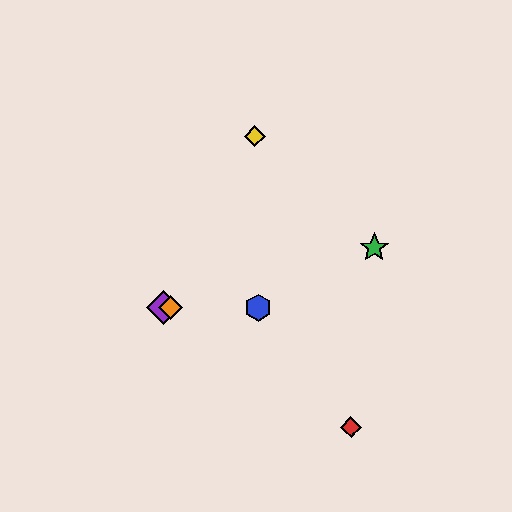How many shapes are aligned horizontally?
3 shapes (the blue hexagon, the purple diamond, the orange diamond) are aligned horizontally.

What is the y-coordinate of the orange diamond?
The orange diamond is at y≈308.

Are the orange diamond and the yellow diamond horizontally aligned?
No, the orange diamond is at y≈308 and the yellow diamond is at y≈136.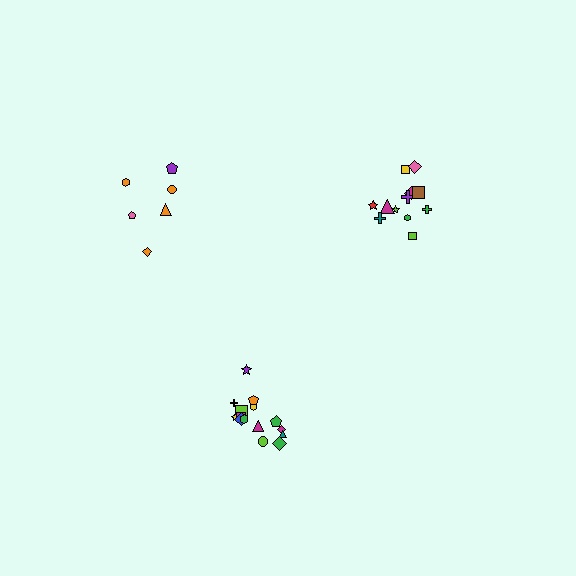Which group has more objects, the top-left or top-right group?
The top-right group.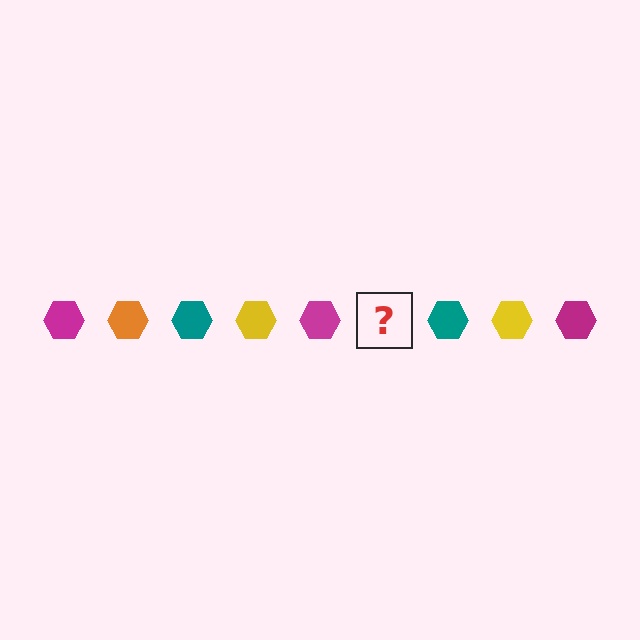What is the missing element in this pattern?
The missing element is an orange hexagon.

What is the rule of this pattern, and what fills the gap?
The rule is that the pattern cycles through magenta, orange, teal, yellow hexagons. The gap should be filled with an orange hexagon.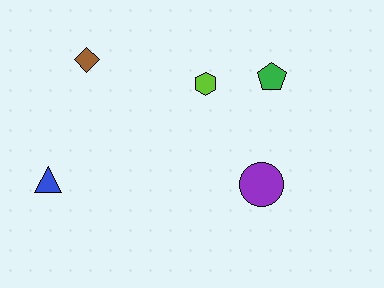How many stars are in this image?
There are no stars.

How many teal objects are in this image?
There are no teal objects.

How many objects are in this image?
There are 5 objects.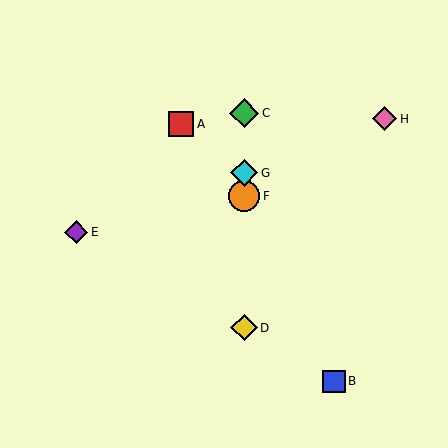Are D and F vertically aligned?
Yes, both are at x≈244.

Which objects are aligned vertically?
Objects C, D, F, G are aligned vertically.